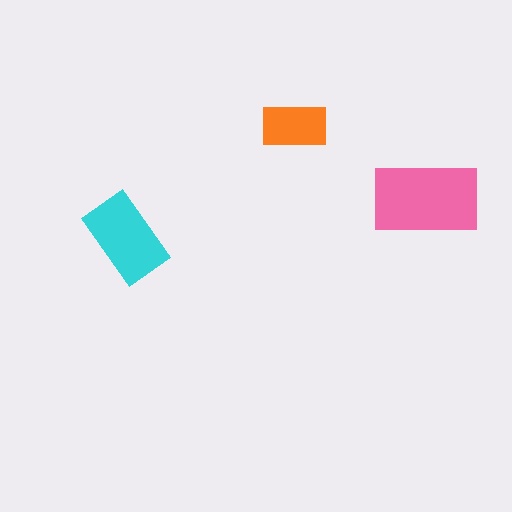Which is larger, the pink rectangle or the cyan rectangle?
The pink one.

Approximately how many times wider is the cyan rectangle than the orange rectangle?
About 1.5 times wider.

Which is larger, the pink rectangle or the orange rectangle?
The pink one.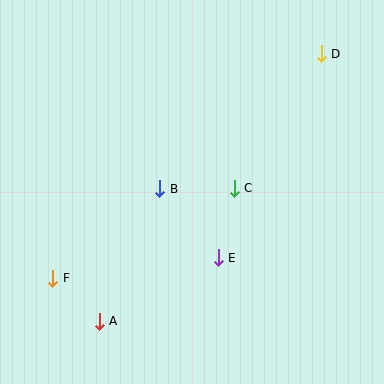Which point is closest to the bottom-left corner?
Point A is closest to the bottom-left corner.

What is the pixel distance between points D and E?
The distance between D and E is 229 pixels.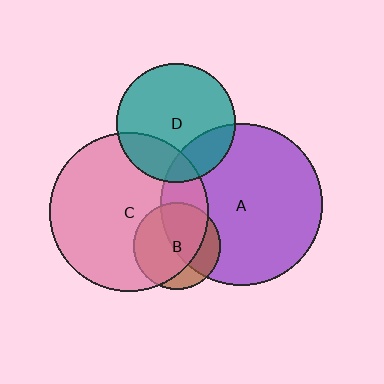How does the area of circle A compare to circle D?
Approximately 1.9 times.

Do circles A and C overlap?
Yes.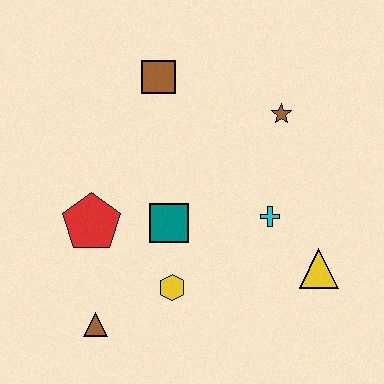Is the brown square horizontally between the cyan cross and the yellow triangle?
No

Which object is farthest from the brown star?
The brown triangle is farthest from the brown star.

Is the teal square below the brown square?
Yes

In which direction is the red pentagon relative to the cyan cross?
The red pentagon is to the left of the cyan cross.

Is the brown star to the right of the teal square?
Yes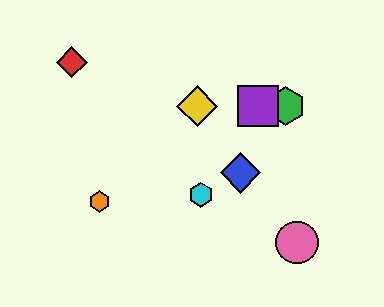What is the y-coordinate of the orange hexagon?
The orange hexagon is at y≈202.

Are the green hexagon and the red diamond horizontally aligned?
No, the green hexagon is at y≈106 and the red diamond is at y≈62.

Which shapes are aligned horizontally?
The green hexagon, the yellow diamond, the purple square are aligned horizontally.